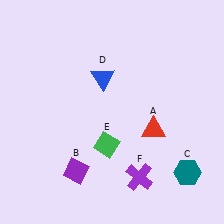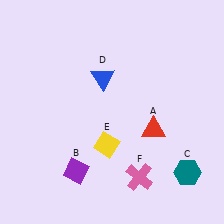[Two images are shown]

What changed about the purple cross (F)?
In Image 1, F is purple. In Image 2, it changed to pink.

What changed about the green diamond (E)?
In Image 1, E is green. In Image 2, it changed to yellow.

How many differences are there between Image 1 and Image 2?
There are 2 differences between the two images.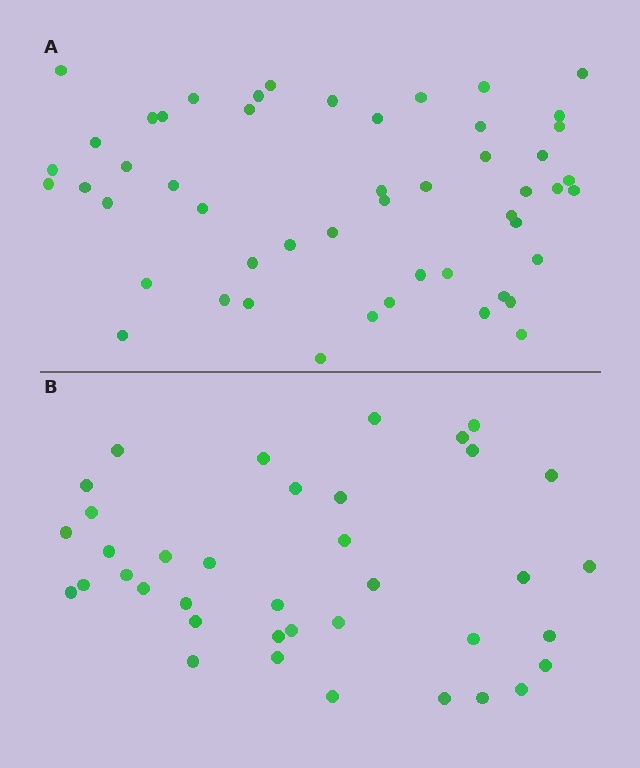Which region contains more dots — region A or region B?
Region A (the top region) has more dots.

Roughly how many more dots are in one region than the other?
Region A has approximately 15 more dots than region B.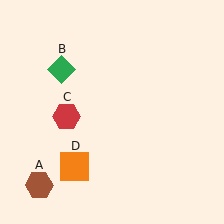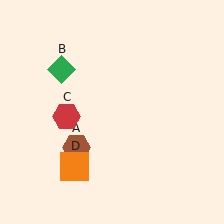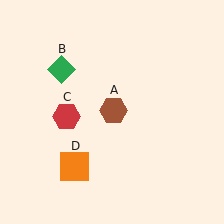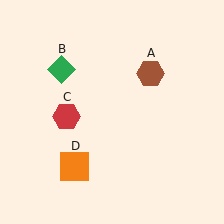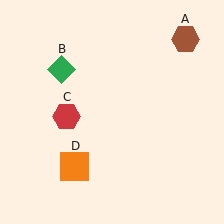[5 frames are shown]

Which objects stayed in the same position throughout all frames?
Green diamond (object B) and red hexagon (object C) and orange square (object D) remained stationary.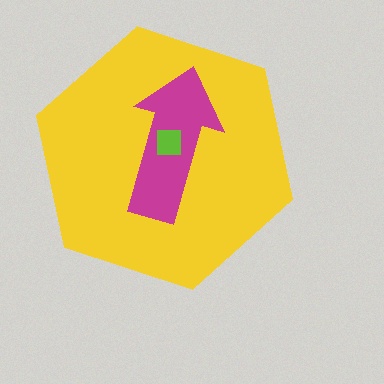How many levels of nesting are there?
3.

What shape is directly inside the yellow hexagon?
The magenta arrow.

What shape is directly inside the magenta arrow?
The lime square.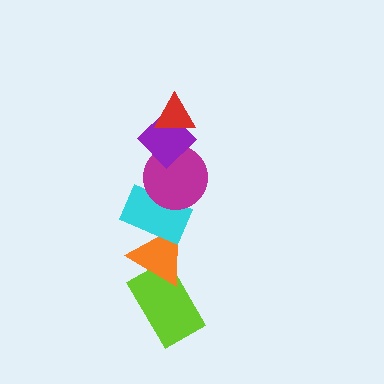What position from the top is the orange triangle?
The orange triangle is 5th from the top.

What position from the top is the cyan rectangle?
The cyan rectangle is 4th from the top.